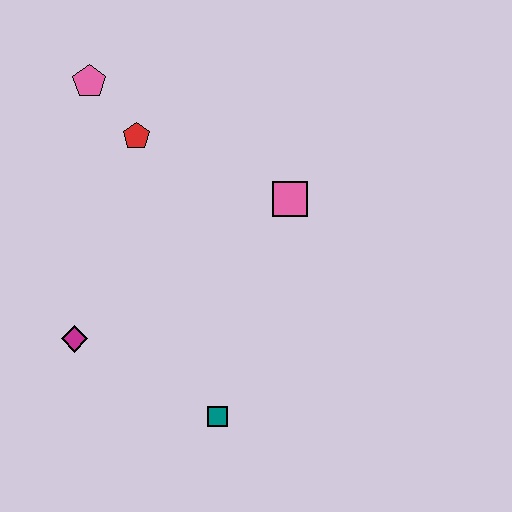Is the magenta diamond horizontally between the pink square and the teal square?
No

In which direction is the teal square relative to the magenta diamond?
The teal square is to the right of the magenta diamond.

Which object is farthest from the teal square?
The pink pentagon is farthest from the teal square.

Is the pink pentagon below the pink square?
No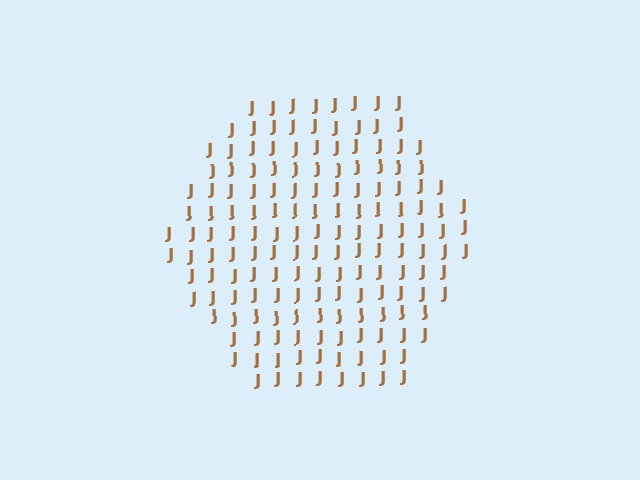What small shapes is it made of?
It is made of small letter J's.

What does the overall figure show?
The overall figure shows a hexagon.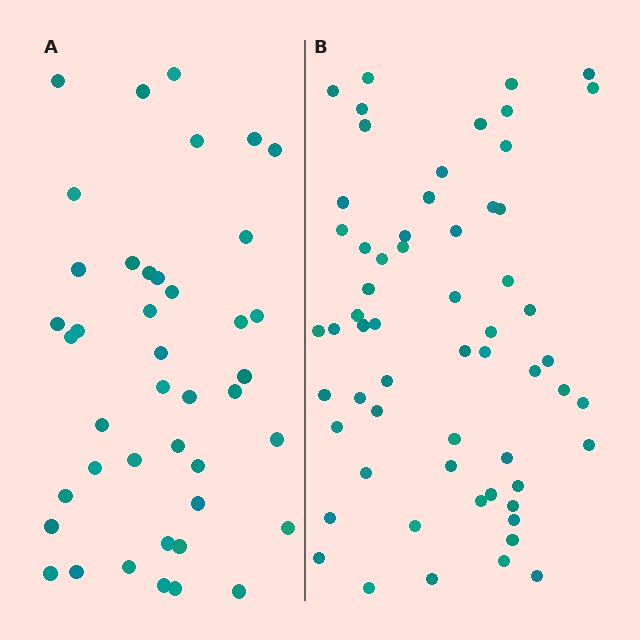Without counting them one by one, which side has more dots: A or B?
Region B (the right region) has more dots.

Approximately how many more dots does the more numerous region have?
Region B has approximately 20 more dots than region A.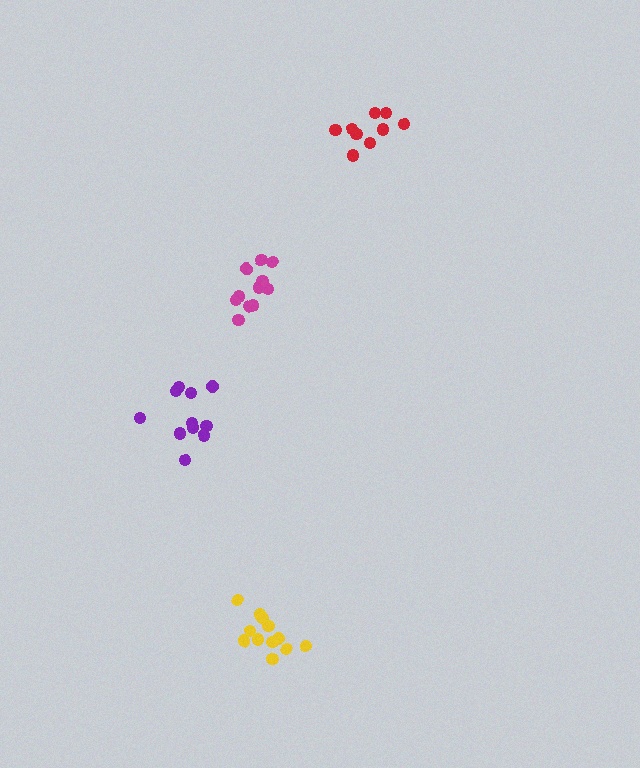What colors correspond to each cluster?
The clusters are colored: yellow, purple, red, magenta.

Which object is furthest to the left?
The purple cluster is leftmost.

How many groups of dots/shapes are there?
There are 4 groups.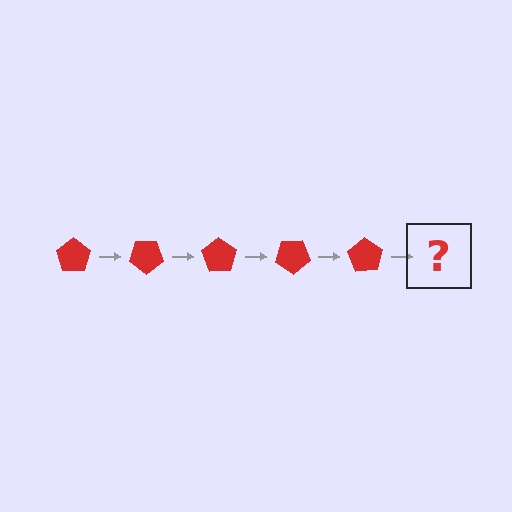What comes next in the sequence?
The next element should be a red pentagon rotated 175 degrees.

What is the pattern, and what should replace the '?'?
The pattern is that the pentagon rotates 35 degrees each step. The '?' should be a red pentagon rotated 175 degrees.